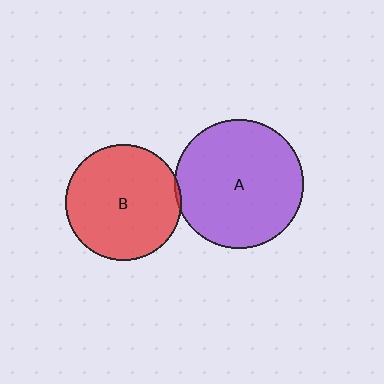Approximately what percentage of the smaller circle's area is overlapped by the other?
Approximately 5%.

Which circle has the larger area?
Circle A (purple).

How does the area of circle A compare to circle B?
Approximately 1.2 times.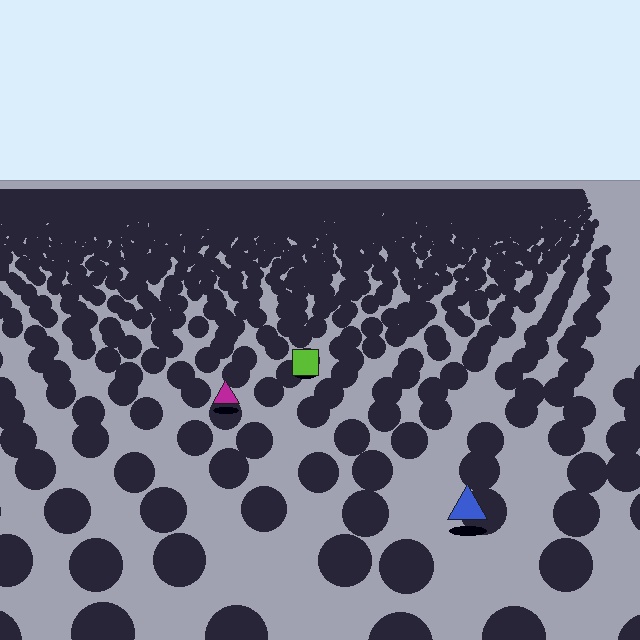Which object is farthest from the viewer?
The lime square is farthest from the viewer. It appears smaller and the ground texture around it is denser.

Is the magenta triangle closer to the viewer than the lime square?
Yes. The magenta triangle is closer — you can tell from the texture gradient: the ground texture is coarser near it.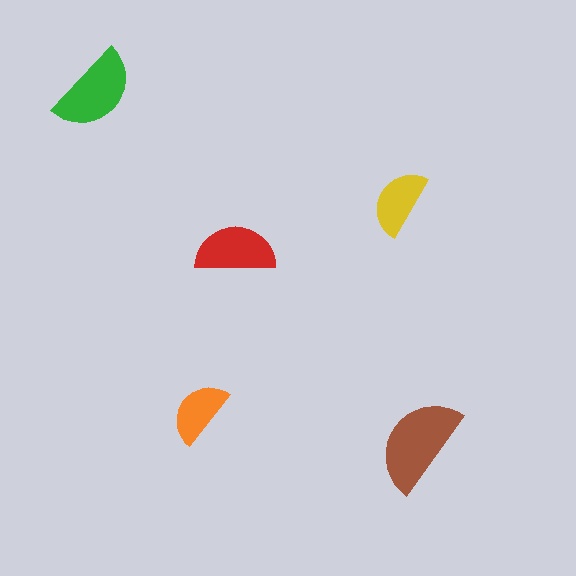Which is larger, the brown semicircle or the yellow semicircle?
The brown one.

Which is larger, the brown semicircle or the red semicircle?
The brown one.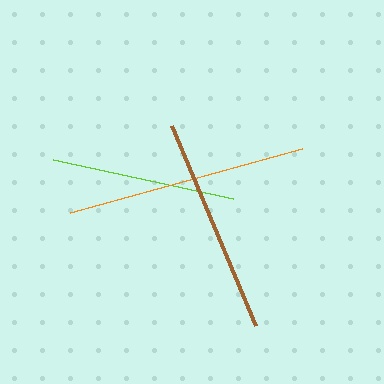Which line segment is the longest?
The orange line is the longest at approximately 241 pixels.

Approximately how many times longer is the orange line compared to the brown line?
The orange line is approximately 1.1 times the length of the brown line.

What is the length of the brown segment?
The brown segment is approximately 217 pixels long.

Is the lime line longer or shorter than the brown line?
The brown line is longer than the lime line.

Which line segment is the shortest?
The lime line is the shortest at approximately 184 pixels.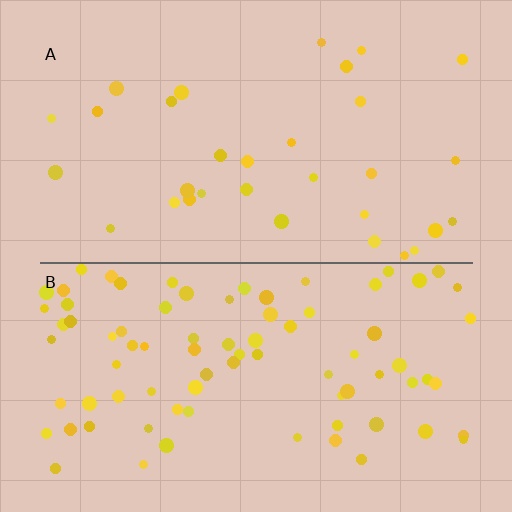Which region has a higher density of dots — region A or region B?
B (the bottom).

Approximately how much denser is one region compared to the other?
Approximately 2.5× — region B over region A.